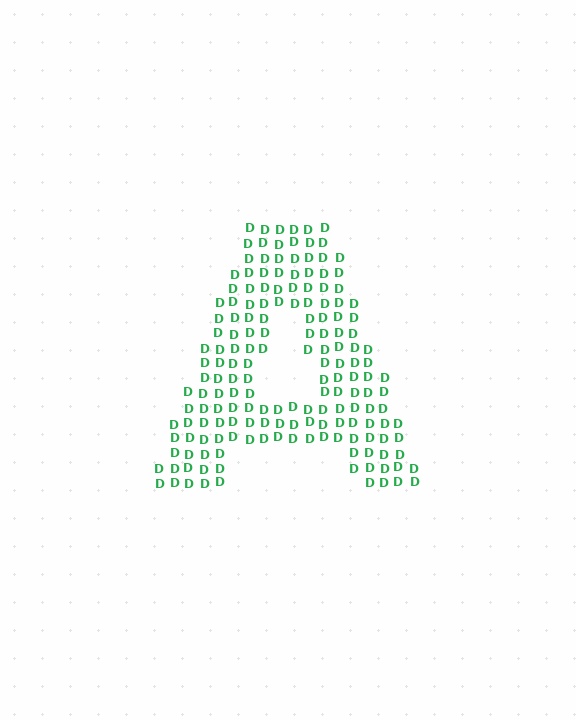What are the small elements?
The small elements are letter D's.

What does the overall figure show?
The overall figure shows the letter A.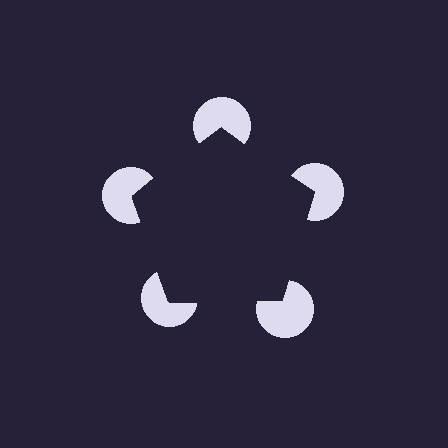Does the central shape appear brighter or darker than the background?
It typically appears slightly darker than the background, even though no actual brightness change is drawn.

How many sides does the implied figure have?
5 sides.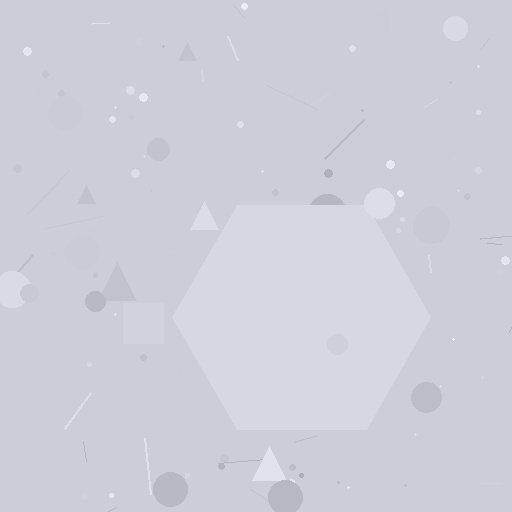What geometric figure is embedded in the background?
A hexagon is embedded in the background.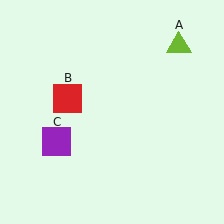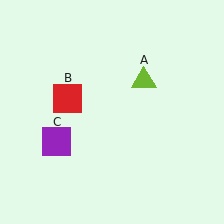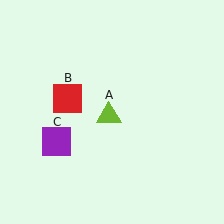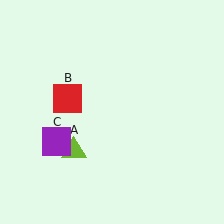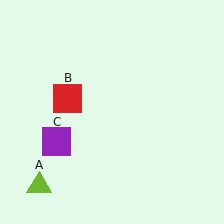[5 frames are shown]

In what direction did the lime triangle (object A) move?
The lime triangle (object A) moved down and to the left.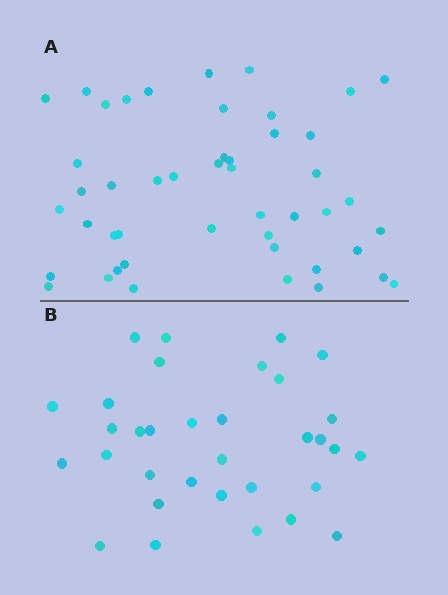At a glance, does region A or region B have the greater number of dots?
Region A (the top region) has more dots.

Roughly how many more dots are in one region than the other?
Region A has approximately 15 more dots than region B.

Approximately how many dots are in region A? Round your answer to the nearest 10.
About 50 dots. (The exact count is 47, which rounds to 50.)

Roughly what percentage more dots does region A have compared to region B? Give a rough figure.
About 40% more.